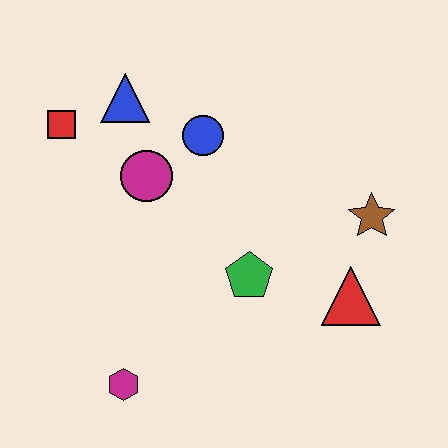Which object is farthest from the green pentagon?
The red square is farthest from the green pentagon.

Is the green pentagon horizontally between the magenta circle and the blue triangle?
No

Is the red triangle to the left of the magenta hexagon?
No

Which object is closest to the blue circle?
The magenta circle is closest to the blue circle.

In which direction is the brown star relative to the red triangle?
The brown star is above the red triangle.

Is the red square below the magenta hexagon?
No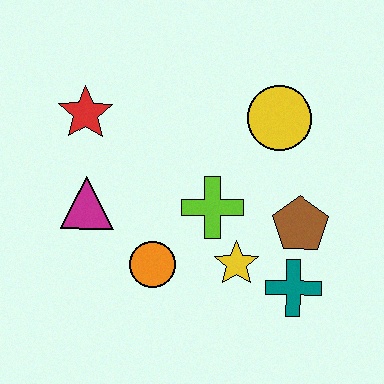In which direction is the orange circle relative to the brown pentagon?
The orange circle is to the left of the brown pentagon.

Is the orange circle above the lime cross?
No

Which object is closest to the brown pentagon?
The teal cross is closest to the brown pentagon.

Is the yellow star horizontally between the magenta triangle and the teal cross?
Yes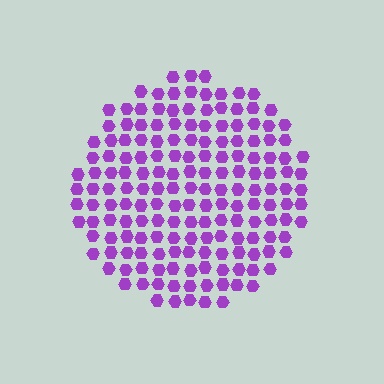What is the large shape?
The large shape is a circle.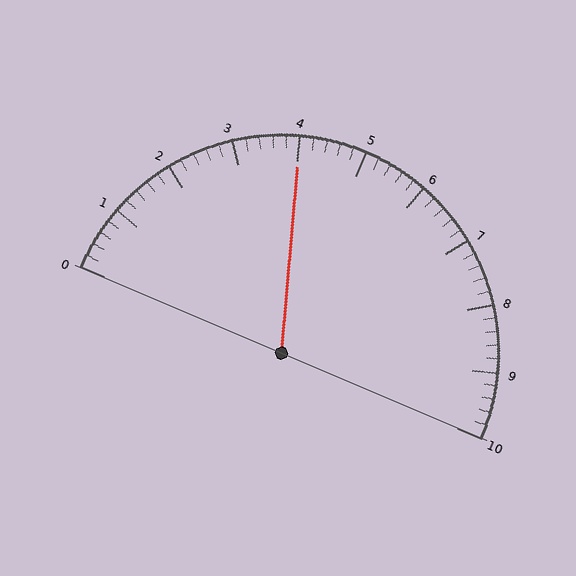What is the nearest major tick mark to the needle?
The nearest major tick mark is 4.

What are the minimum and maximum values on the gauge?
The gauge ranges from 0 to 10.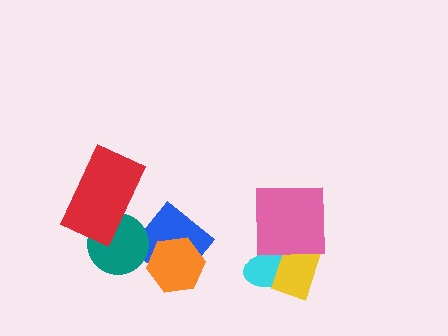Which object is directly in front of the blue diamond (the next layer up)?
The orange hexagon is directly in front of the blue diamond.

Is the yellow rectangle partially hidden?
Yes, it is partially covered by another shape.